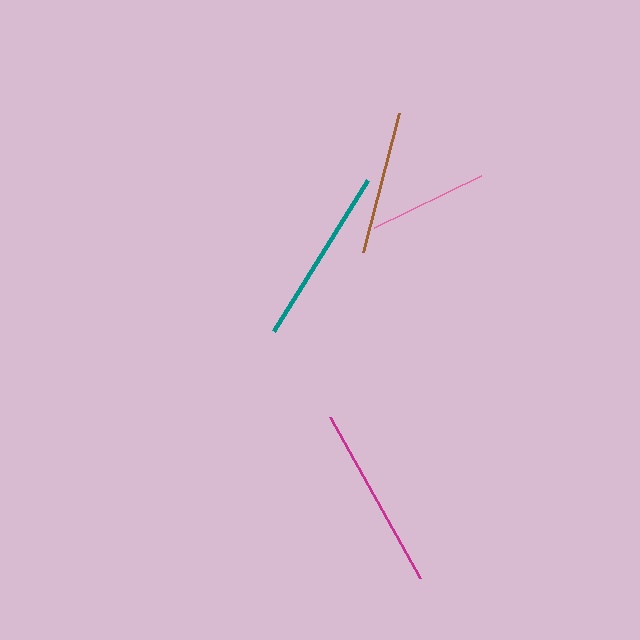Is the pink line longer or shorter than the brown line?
The brown line is longer than the pink line.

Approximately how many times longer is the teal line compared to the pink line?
The teal line is approximately 1.5 times the length of the pink line.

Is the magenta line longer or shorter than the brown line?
The magenta line is longer than the brown line.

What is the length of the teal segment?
The teal segment is approximately 178 pixels long.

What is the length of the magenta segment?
The magenta segment is approximately 184 pixels long.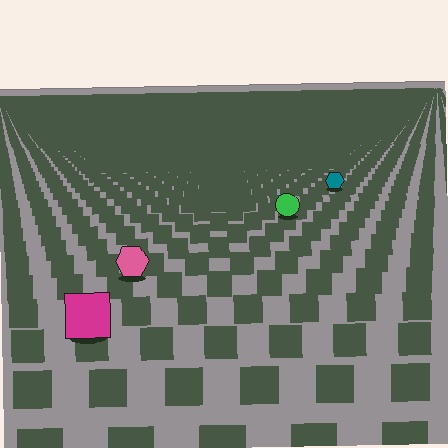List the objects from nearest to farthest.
From nearest to farthest: the magenta square, the pink hexagon, the green circle, the teal hexagon.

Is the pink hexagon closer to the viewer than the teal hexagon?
Yes. The pink hexagon is closer — you can tell from the texture gradient: the ground texture is coarser near it.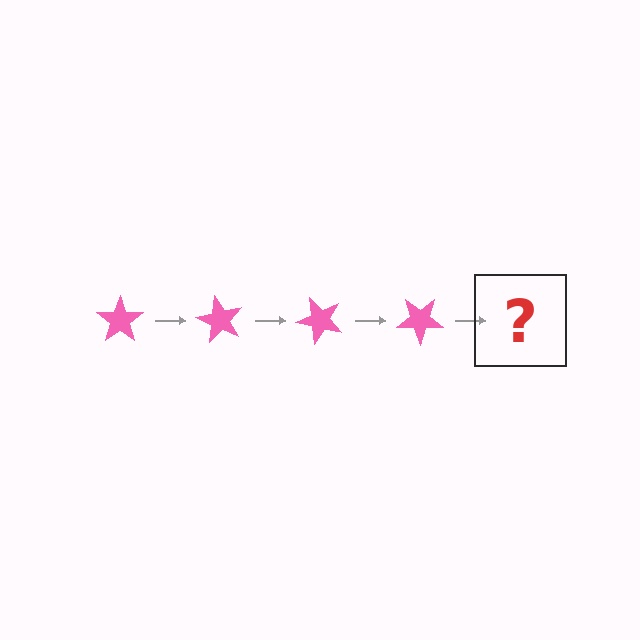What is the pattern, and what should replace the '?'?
The pattern is that the star rotates 60 degrees each step. The '?' should be a pink star rotated 240 degrees.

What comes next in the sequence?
The next element should be a pink star rotated 240 degrees.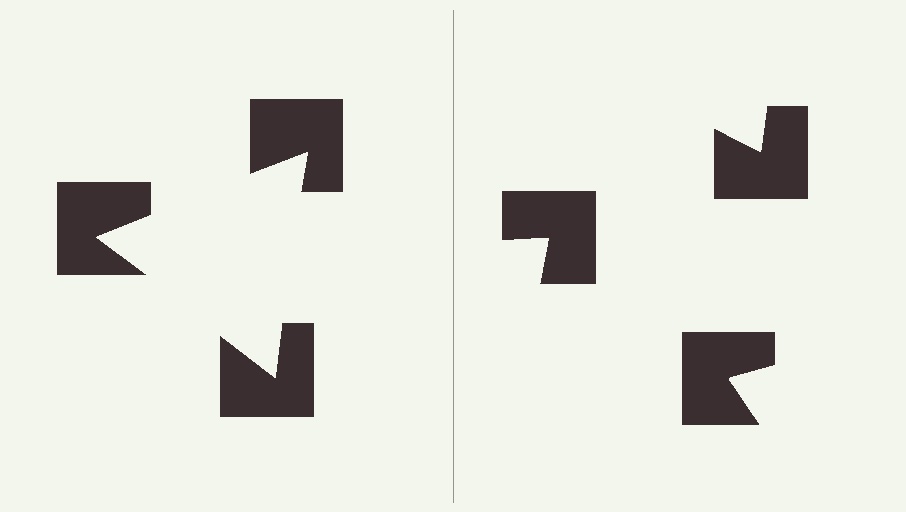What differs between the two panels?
The notched squares are positioned identically on both sides; only the wedge orientations differ. On the left they align to a triangle; on the right they are misaligned.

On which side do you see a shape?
An illusory triangle appears on the left side. On the right side the wedge cuts are rotated, so no coherent shape forms.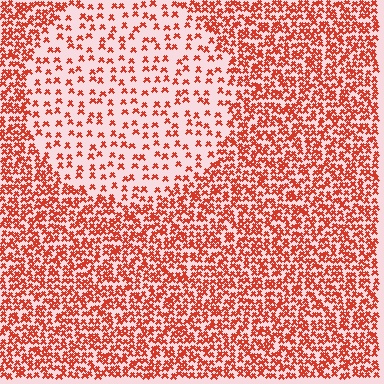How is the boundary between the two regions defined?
The boundary is defined by a change in element density (approximately 2.5x ratio). All elements are the same color, size, and shape.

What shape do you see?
I see a circle.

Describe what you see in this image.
The image contains small red elements arranged at two different densities. A circle-shaped region is visible where the elements are less densely packed than the surrounding area.